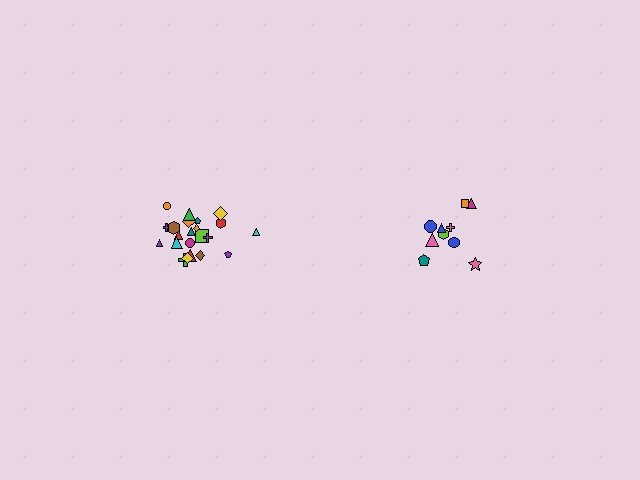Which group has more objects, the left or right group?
The left group.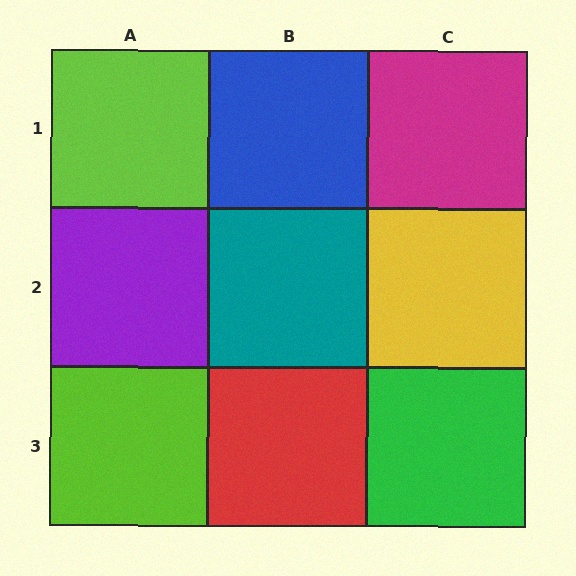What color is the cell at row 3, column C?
Green.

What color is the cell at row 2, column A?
Purple.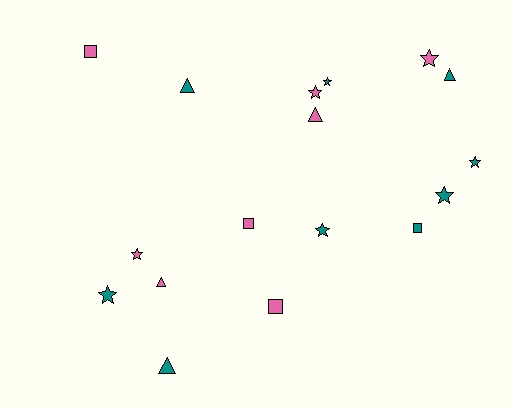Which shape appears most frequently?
Star, with 8 objects.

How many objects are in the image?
There are 17 objects.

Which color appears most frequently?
Teal, with 9 objects.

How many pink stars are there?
There are 3 pink stars.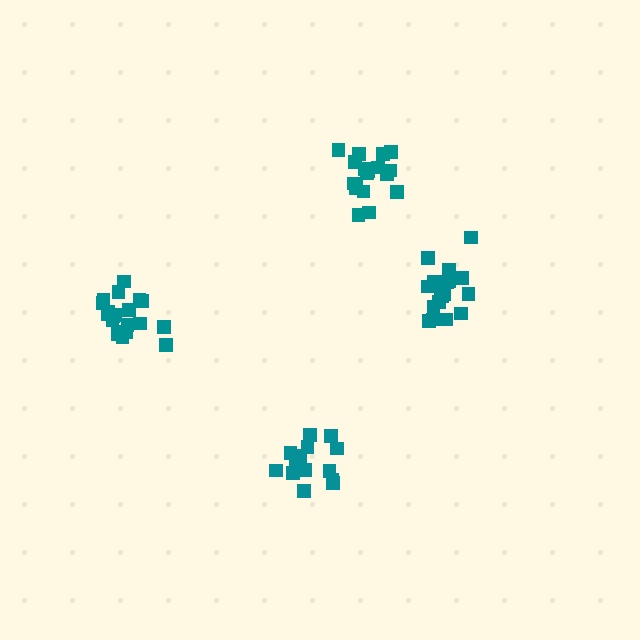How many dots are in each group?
Group 1: 18 dots, Group 2: 18 dots, Group 3: 15 dots, Group 4: 19 dots (70 total).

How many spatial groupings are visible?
There are 4 spatial groupings.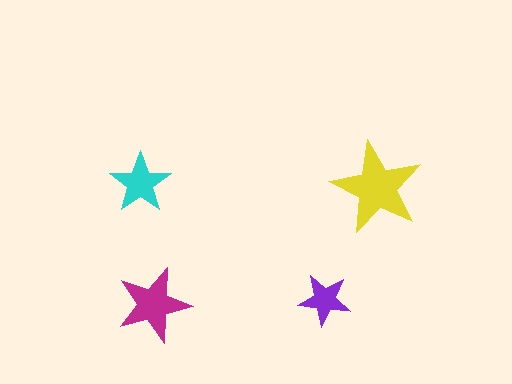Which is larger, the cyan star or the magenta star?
The magenta one.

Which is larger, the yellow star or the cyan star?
The yellow one.